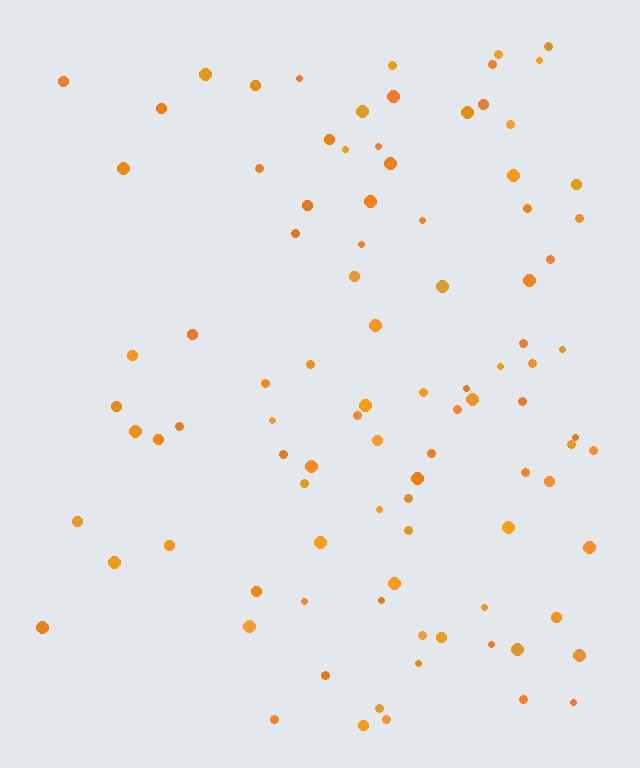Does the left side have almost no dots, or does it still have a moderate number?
Still a moderate number, just noticeably fewer than the right.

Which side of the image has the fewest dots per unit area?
The left.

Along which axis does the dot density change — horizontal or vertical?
Horizontal.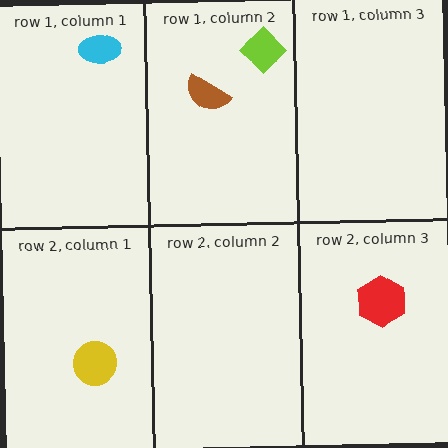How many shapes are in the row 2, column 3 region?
1.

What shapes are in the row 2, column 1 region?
The yellow circle.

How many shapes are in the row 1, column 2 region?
2.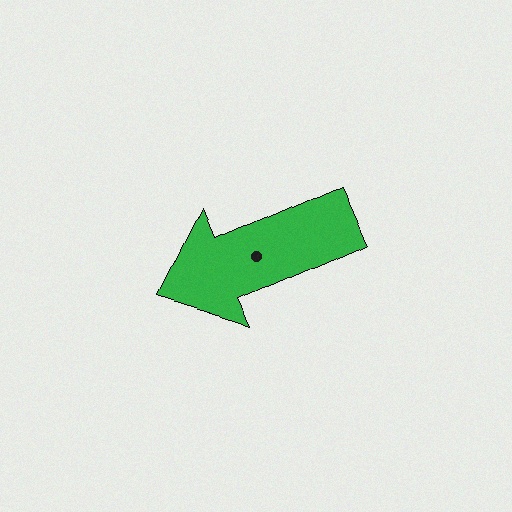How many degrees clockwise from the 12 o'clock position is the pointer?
Approximately 246 degrees.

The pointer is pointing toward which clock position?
Roughly 8 o'clock.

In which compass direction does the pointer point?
Southwest.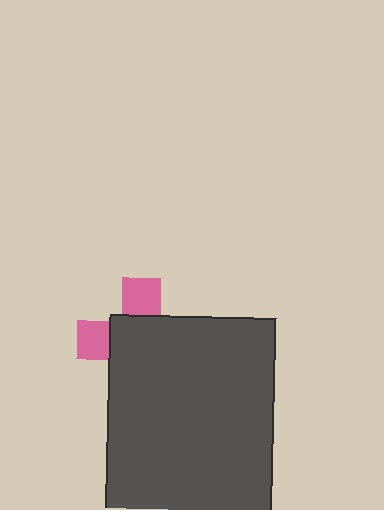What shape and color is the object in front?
The object in front is a dark gray rectangle.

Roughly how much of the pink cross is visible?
A small part of it is visible (roughly 32%).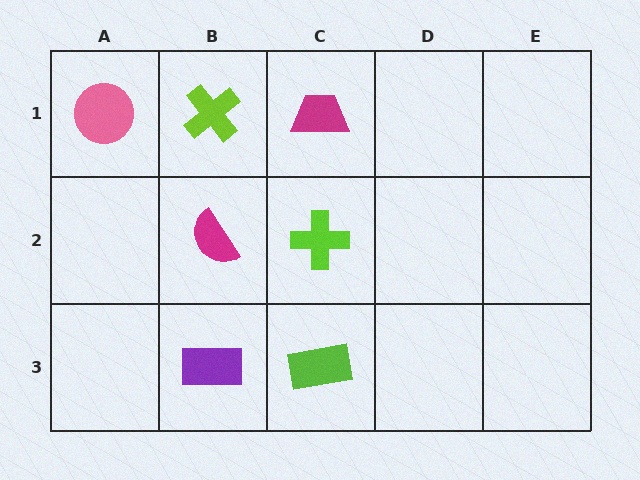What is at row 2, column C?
A lime cross.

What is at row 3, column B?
A purple rectangle.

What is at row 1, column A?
A pink circle.